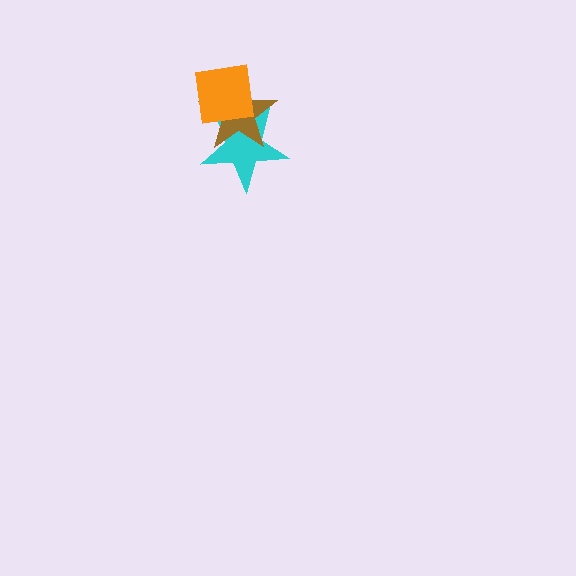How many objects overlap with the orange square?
2 objects overlap with the orange square.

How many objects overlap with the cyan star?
2 objects overlap with the cyan star.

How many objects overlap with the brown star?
2 objects overlap with the brown star.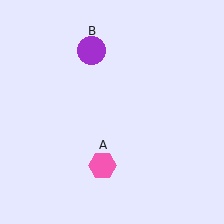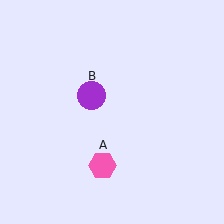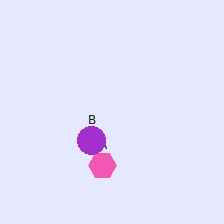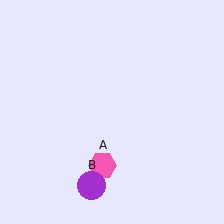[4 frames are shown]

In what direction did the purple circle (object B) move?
The purple circle (object B) moved down.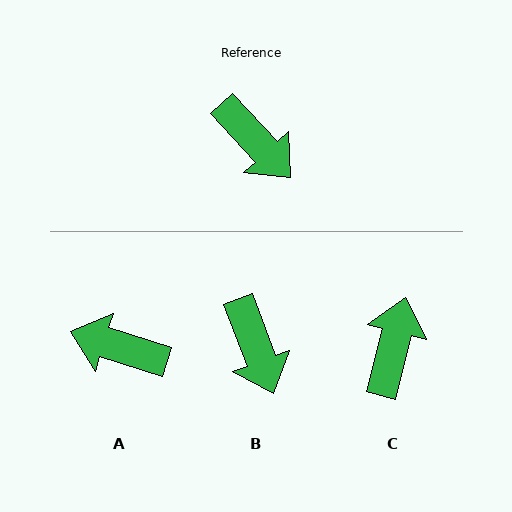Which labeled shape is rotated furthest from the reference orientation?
A, about 150 degrees away.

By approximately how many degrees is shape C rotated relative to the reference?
Approximately 123 degrees counter-clockwise.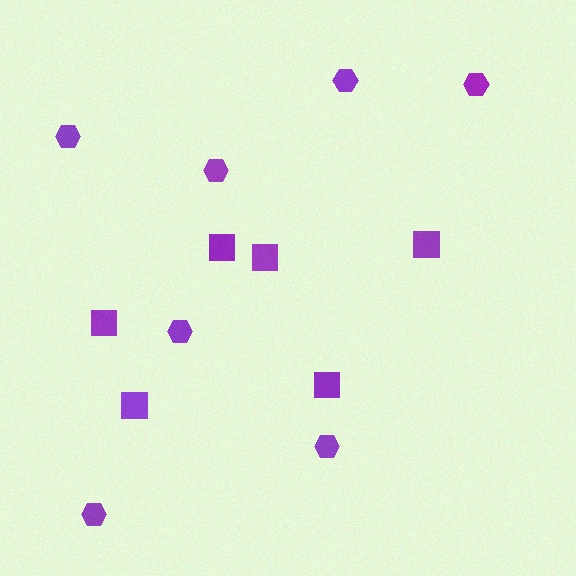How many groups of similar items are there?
There are 2 groups: one group of squares (6) and one group of hexagons (7).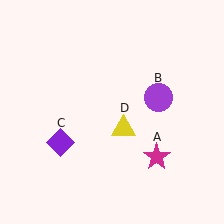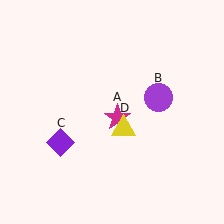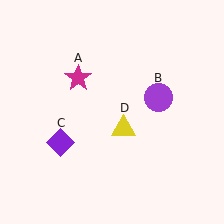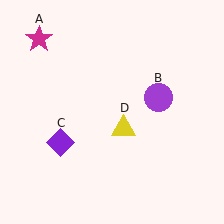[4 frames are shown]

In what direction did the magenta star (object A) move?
The magenta star (object A) moved up and to the left.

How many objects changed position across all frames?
1 object changed position: magenta star (object A).